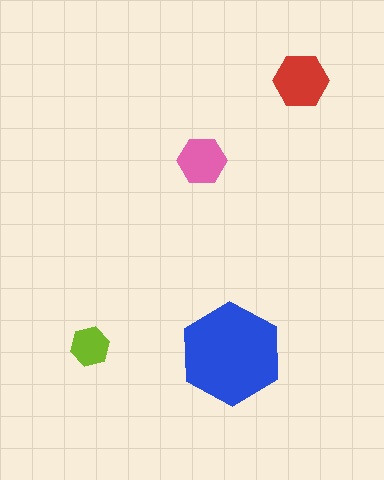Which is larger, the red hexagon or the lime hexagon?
The red one.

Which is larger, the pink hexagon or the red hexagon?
The red one.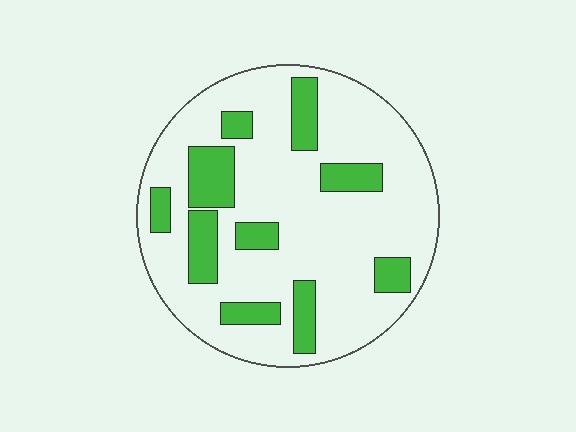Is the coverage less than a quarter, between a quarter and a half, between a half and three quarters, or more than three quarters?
Less than a quarter.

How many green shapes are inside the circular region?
10.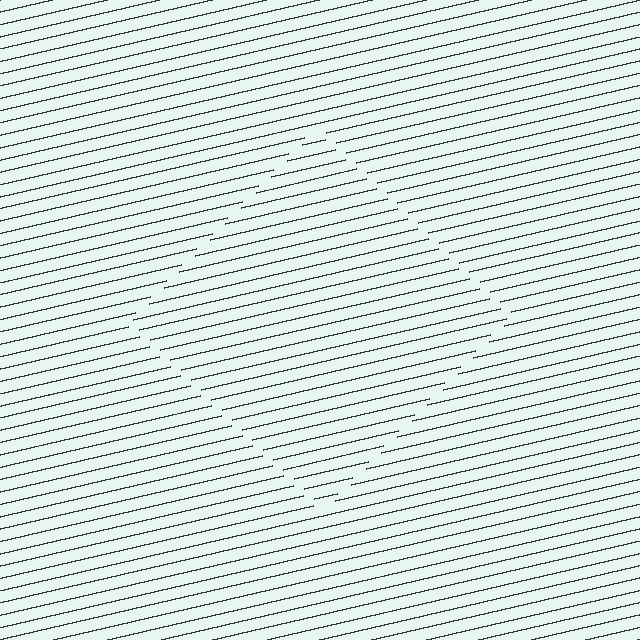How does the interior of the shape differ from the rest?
The interior of the shape contains the same grating, shifted by half a period — the contour is defined by the phase discontinuity where line-ends from the inner and outer gratings abut.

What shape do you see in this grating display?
An illusory square. The interior of the shape contains the same grating, shifted by half a period — the contour is defined by the phase discontinuity where line-ends from the inner and outer gratings abut.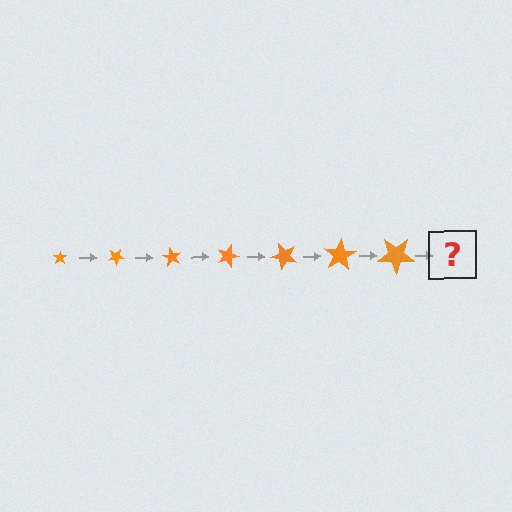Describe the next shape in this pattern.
It should be a star, larger than the previous one and rotated 210 degrees from the start.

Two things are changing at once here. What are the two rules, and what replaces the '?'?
The two rules are that the star grows larger each step and it rotates 30 degrees each step. The '?' should be a star, larger than the previous one and rotated 210 degrees from the start.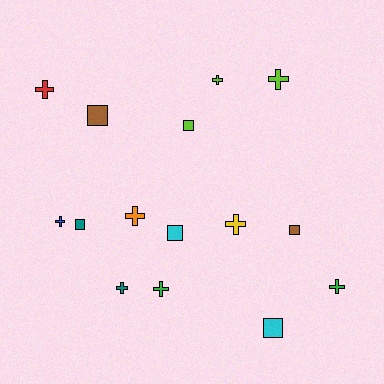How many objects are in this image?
There are 15 objects.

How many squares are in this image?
There are 6 squares.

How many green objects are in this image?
There are 2 green objects.